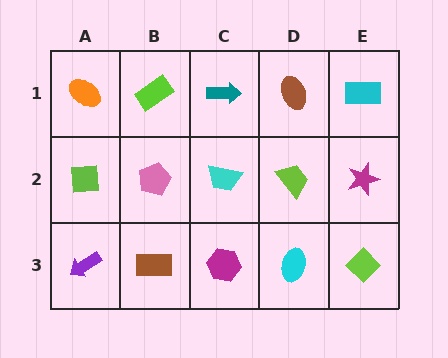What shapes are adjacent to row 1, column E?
A magenta star (row 2, column E), a brown ellipse (row 1, column D).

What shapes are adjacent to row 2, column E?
A cyan rectangle (row 1, column E), a lime diamond (row 3, column E), a lime trapezoid (row 2, column D).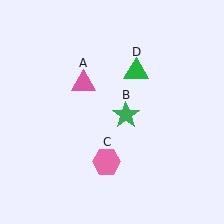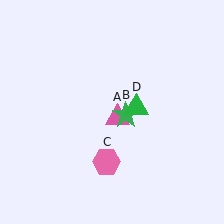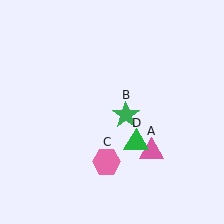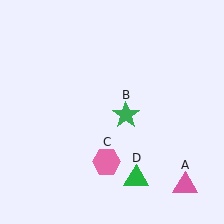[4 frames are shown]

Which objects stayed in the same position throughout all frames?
Green star (object B) and pink hexagon (object C) remained stationary.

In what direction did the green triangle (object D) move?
The green triangle (object D) moved down.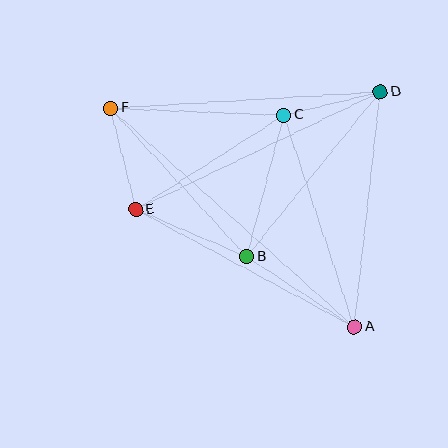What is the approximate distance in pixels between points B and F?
The distance between B and F is approximately 202 pixels.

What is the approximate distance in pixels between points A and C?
The distance between A and C is approximately 223 pixels.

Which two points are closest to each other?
Points C and D are closest to each other.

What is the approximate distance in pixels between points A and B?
The distance between A and B is approximately 128 pixels.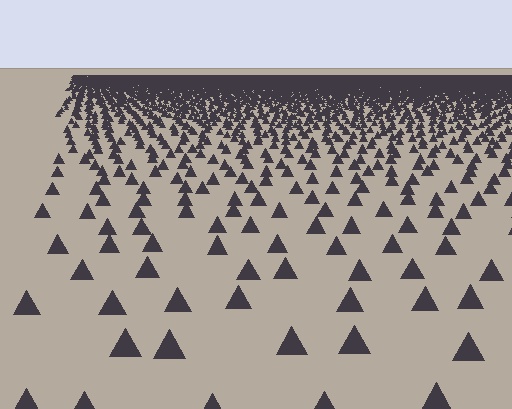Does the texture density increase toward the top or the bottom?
Density increases toward the top.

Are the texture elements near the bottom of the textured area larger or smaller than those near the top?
Larger. Near the bottom, elements are closer to the viewer and appear at a bigger on-screen size.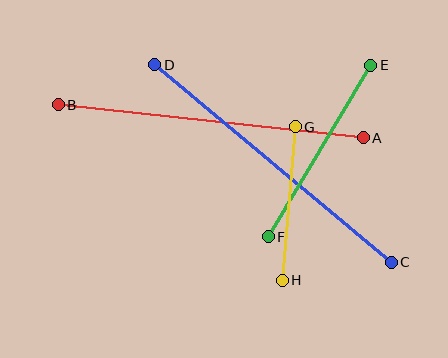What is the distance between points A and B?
The distance is approximately 307 pixels.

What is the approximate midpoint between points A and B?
The midpoint is at approximately (211, 121) pixels.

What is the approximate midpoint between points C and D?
The midpoint is at approximately (273, 163) pixels.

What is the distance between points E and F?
The distance is approximately 200 pixels.